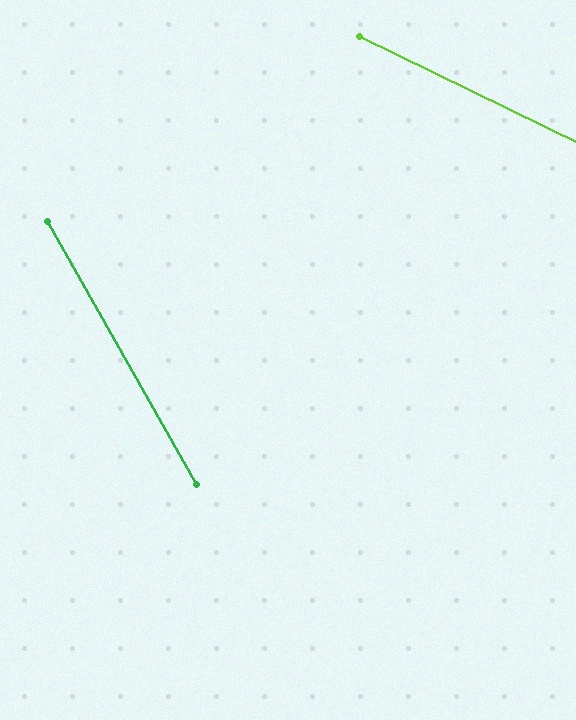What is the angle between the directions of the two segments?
Approximately 34 degrees.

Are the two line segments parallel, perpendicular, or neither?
Neither parallel nor perpendicular — they differ by about 34°.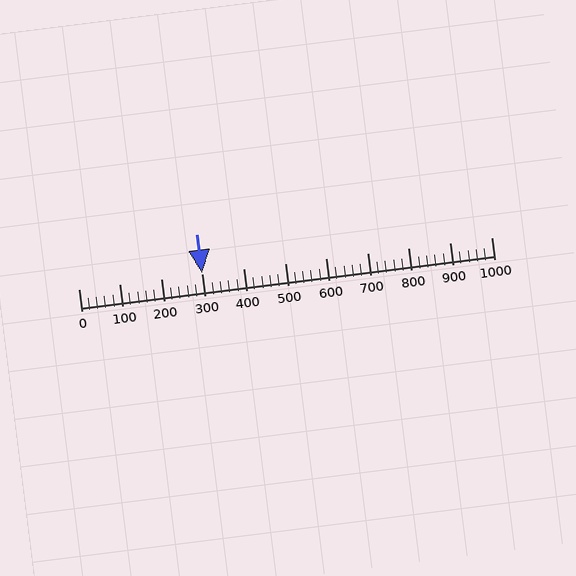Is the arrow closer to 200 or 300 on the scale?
The arrow is closer to 300.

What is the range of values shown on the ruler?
The ruler shows values from 0 to 1000.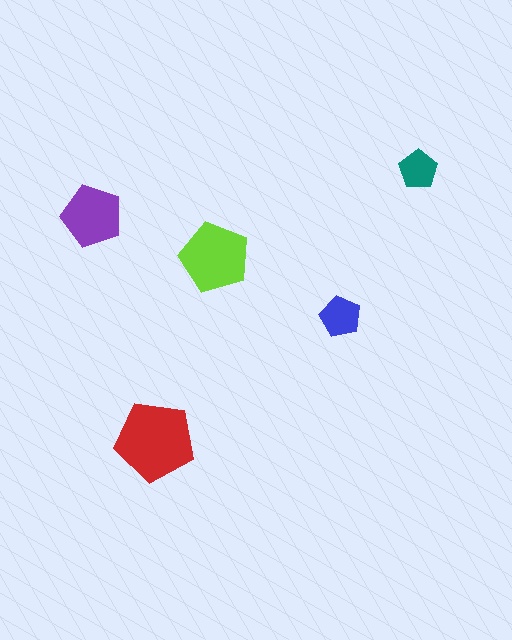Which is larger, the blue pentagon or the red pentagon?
The red one.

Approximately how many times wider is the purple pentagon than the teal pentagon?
About 1.5 times wider.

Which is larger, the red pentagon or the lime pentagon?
The red one.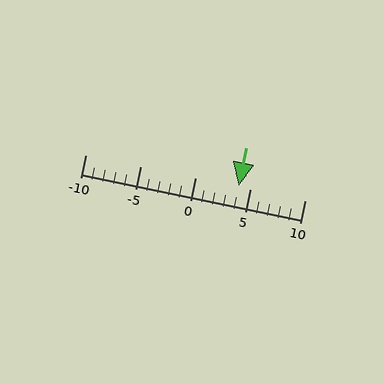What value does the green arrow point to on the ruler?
The green arrow points to approximately 4.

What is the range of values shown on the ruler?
The ruler shows values from -10 to 10.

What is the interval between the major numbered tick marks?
The major tick marks are spaced 5 units apart.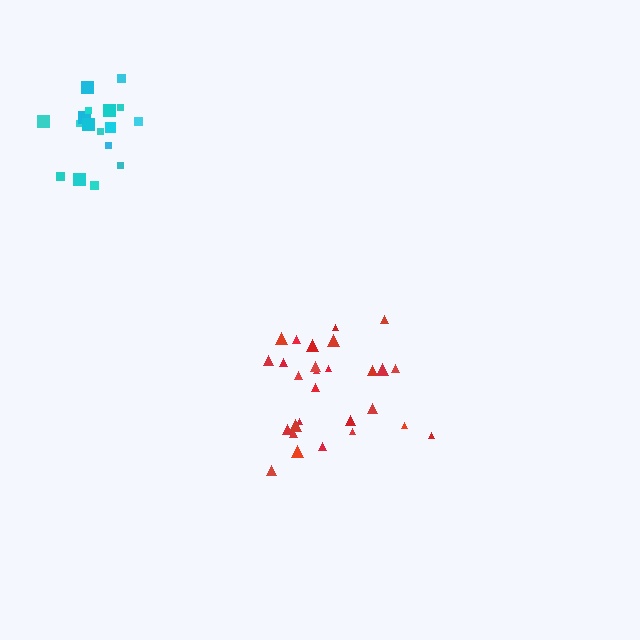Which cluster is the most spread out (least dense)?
Red.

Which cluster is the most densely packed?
Cyan.